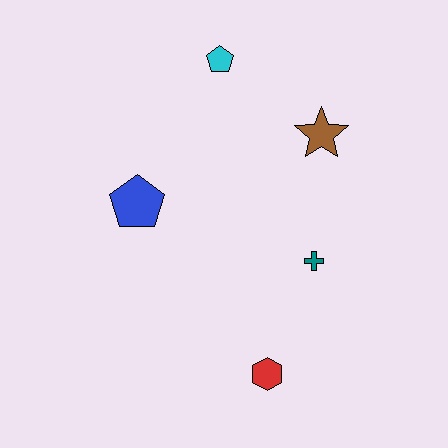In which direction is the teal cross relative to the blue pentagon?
The teal cross is to the right of the blue pentagon.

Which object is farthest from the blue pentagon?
The red hexagon is farthest from the blue pentagon.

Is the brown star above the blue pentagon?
Yes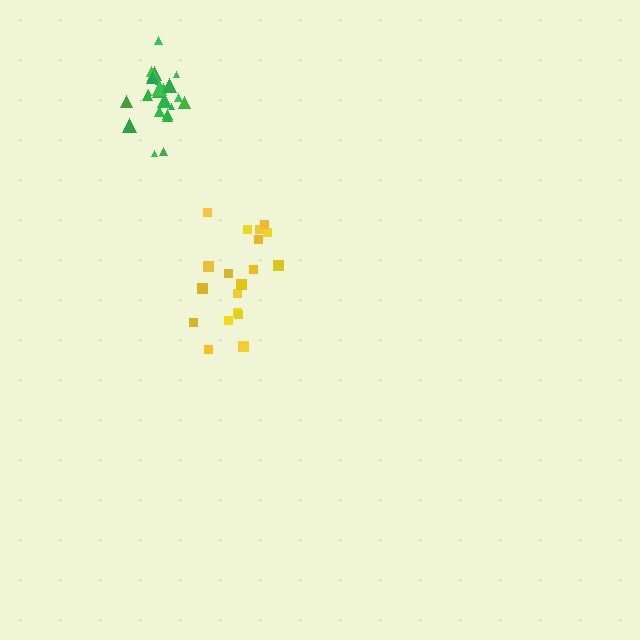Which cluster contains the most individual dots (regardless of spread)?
Green (23).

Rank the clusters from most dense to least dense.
green, yellow.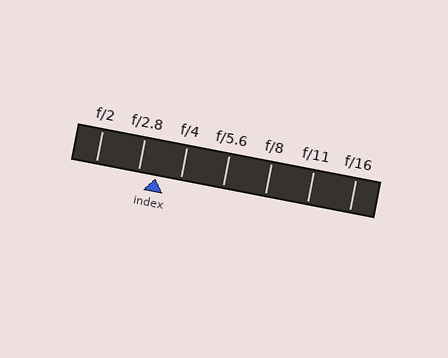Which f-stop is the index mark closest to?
The index mark is closest to f/2.8.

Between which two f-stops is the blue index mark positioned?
The index mark is between f/2.8 and f/4.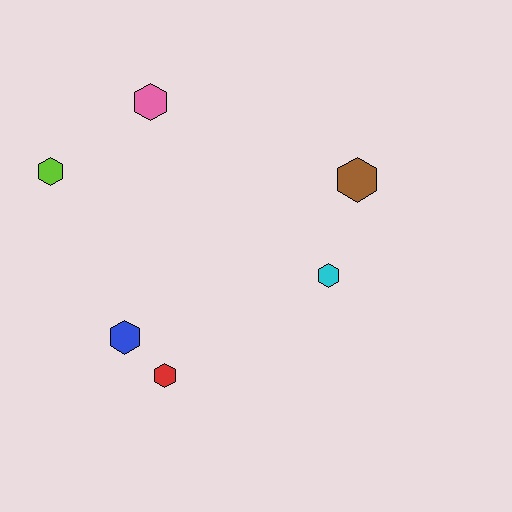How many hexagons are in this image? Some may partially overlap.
There are 6 hexagons.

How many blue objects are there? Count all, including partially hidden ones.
There is 1 blue object.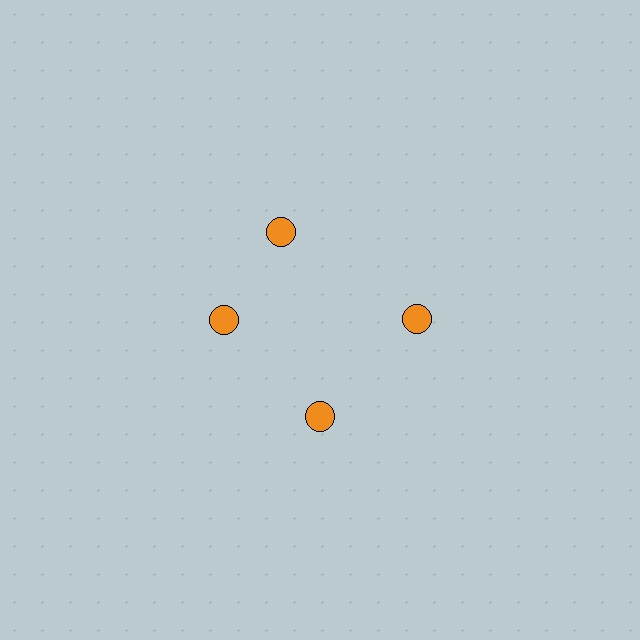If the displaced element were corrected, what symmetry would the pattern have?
It would have 4-fold rotational symmetry — the pattern would map onto itself every 90 degrees.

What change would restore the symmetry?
The symmetry would be restored by rotating it back into even spacing with its neighbors so that all 4 circles sit at equal angles and equal distance from the center.